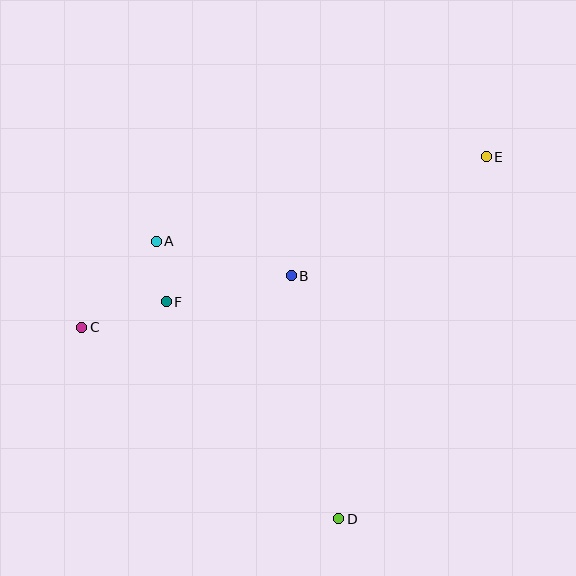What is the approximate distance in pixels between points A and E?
The distance between A and E is approximately 341 pixels.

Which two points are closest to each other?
Points A and F are closest to each other.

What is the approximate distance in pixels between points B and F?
The distance between B and F is approximately 128 pixels.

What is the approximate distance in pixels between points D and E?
The distance between D and E is approximately 391 pixels.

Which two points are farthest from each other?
Points C and E are farthest from each other.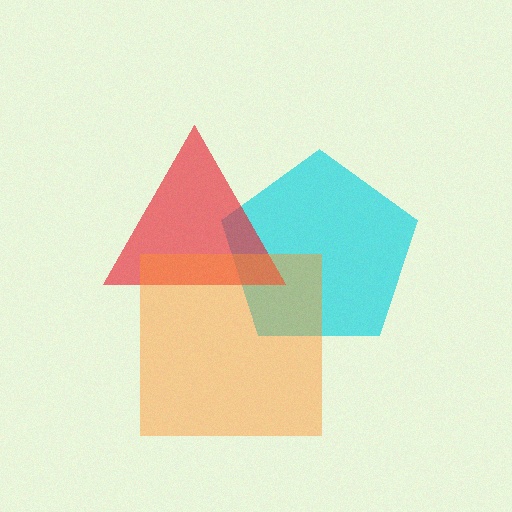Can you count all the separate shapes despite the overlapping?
Yes, there are 3 separate shapes.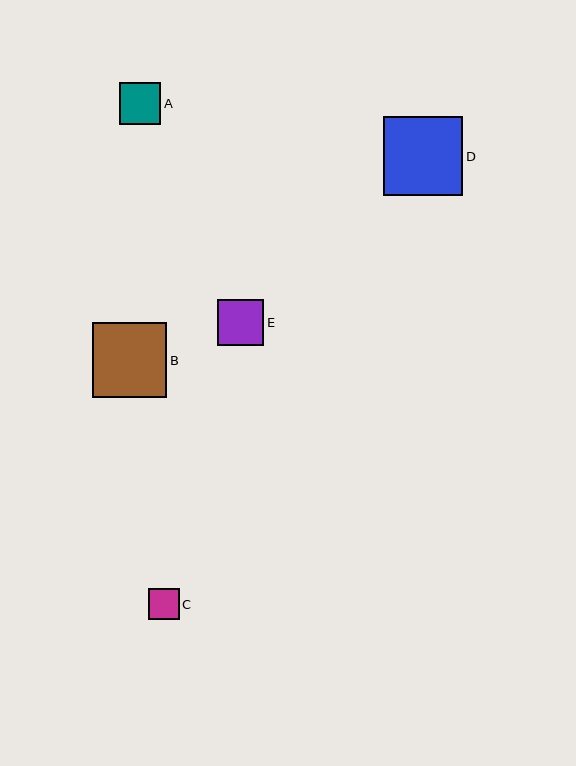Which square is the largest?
Square D is the largest with a size of approximately 79 pixels.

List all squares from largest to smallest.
From largest to smallest: D, B, E, A, C.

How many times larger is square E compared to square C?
Square E is approximately 1.5 times the size of square C.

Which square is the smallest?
Square C is the smallest with a size of approximately 31 pixels.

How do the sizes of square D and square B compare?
Square D and square B are approximately the same size.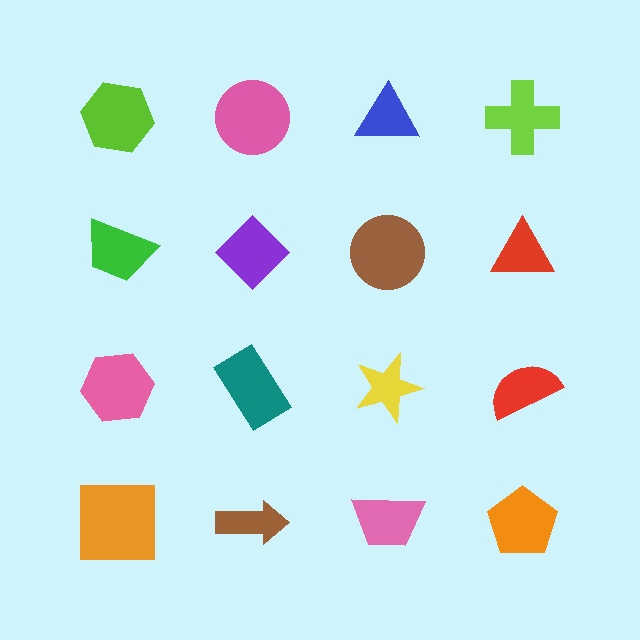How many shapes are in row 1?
4 shapes.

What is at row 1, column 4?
A lime cross.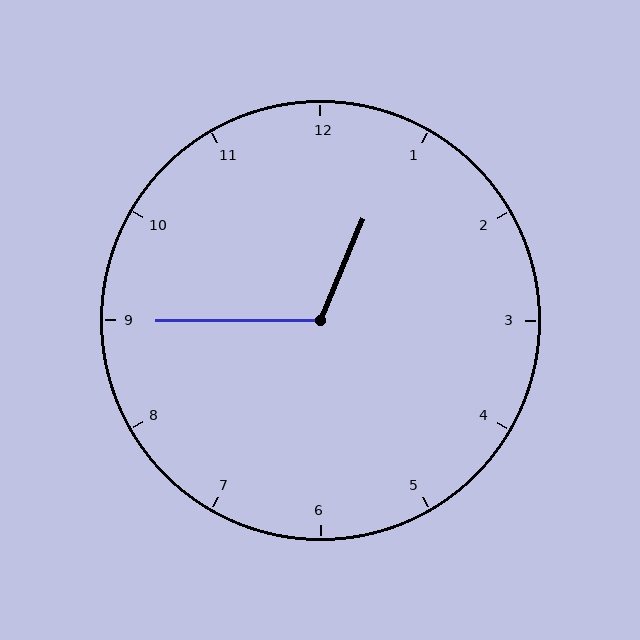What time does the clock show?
12:45.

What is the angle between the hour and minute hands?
Approximately 112 degrees.